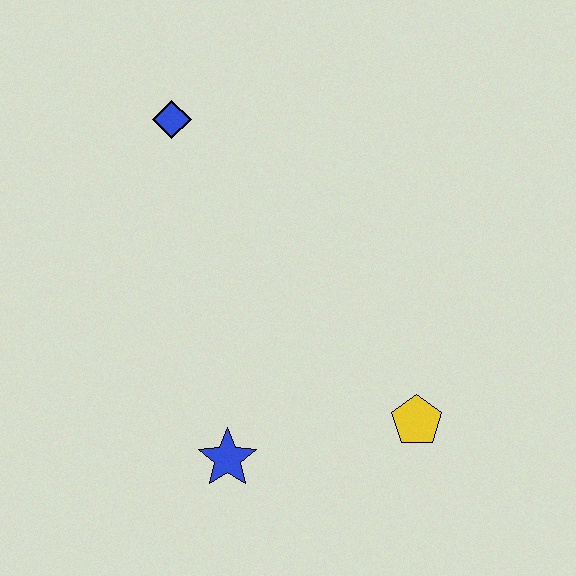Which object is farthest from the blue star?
The blue diamond is farthest from the blue star.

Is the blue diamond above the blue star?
Yes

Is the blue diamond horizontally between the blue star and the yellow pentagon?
No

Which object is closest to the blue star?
The yellow pentagon is closest to the blue star.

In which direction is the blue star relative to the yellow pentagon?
The blue star is to the left of the yellow pentagon.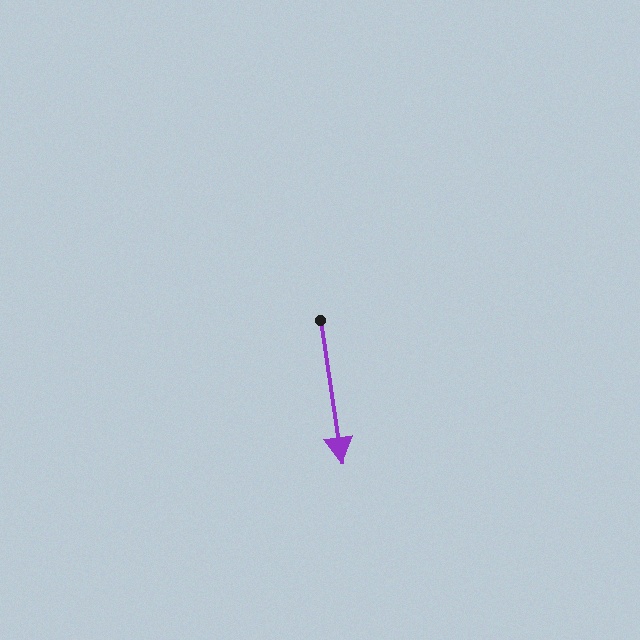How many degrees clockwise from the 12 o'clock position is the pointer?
Approximately 171 degrees.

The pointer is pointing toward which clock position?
Roughly 6 o'clock.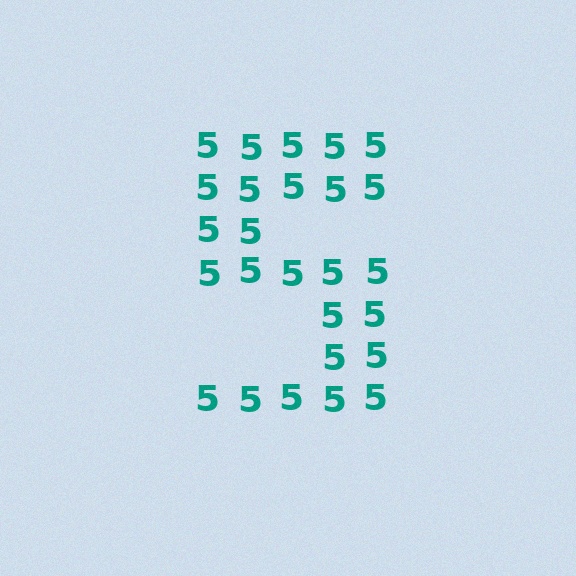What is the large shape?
The large shape is the digit 5.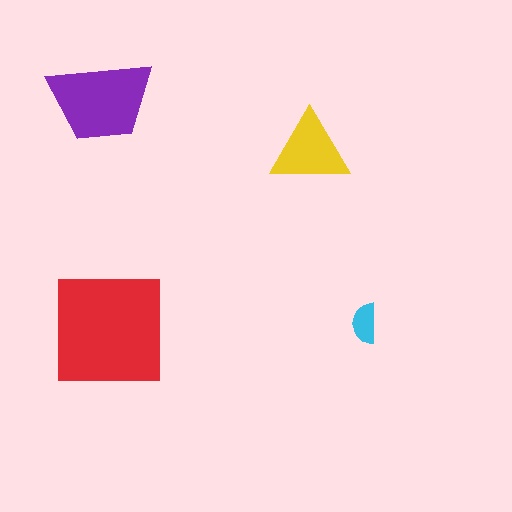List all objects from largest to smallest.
The red square, the purple trapezoid, the yellow triangle, the cyan semicircle.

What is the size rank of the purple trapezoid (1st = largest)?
2nd.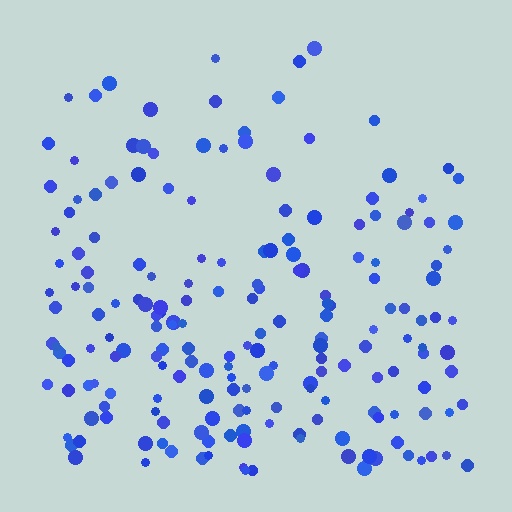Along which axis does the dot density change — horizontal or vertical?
Vertical.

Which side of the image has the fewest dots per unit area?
The top.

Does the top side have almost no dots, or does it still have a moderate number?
Still a moderate number, just noticeably fewer than the bottom.